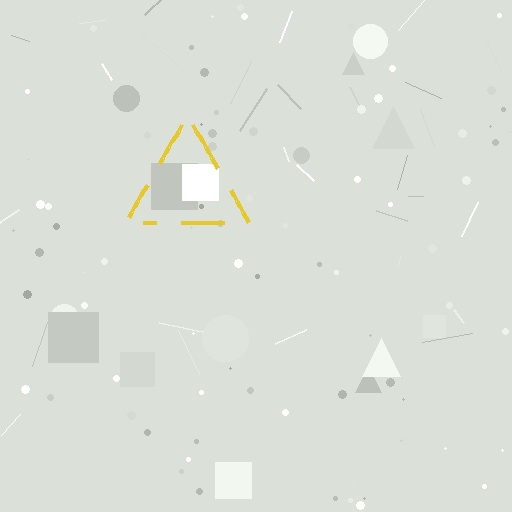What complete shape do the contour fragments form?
The contour fragments form a triangle.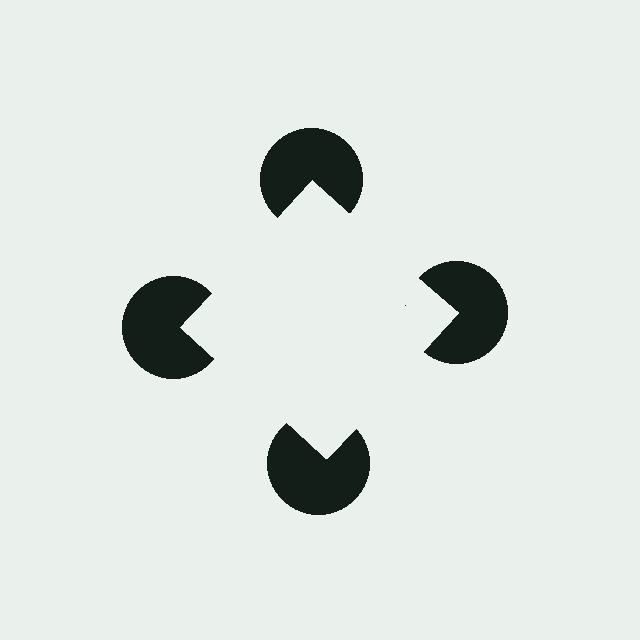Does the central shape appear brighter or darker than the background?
It typically appears slightly brighter than the background, even though no actual brightness change is drawn.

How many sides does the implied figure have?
4 sides.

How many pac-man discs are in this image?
There are 4 — one at each vertex of the illusory square.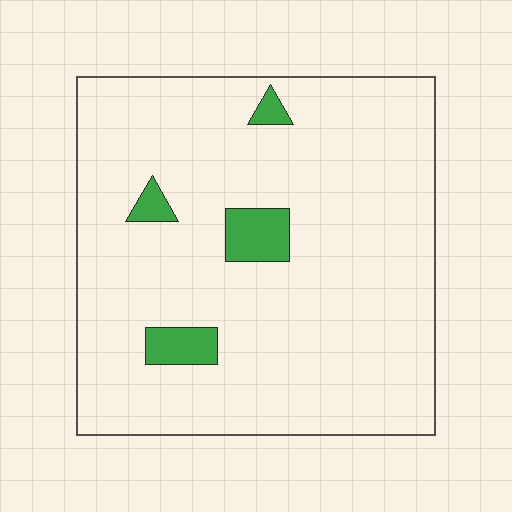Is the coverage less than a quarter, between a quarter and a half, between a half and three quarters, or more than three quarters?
Less than a quarter.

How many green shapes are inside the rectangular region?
4.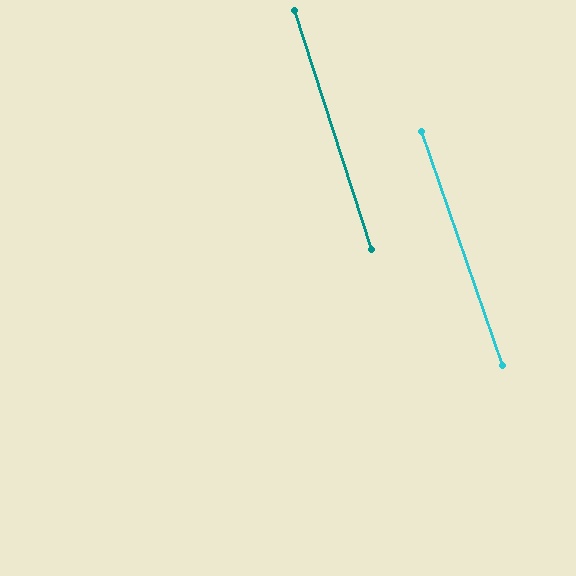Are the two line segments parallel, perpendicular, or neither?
Parallel — their directions differ by only 1.3°.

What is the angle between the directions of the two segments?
Approximately 1 degree.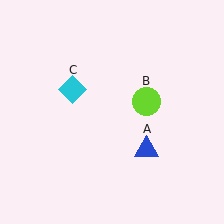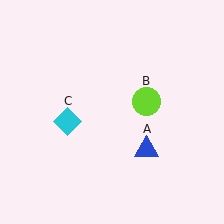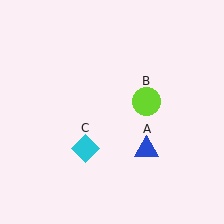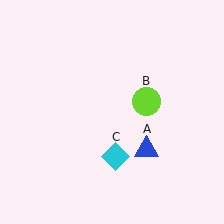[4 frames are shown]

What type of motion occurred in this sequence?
The cyan diamond (object C) rotated counterclockwise around the center of the scene.